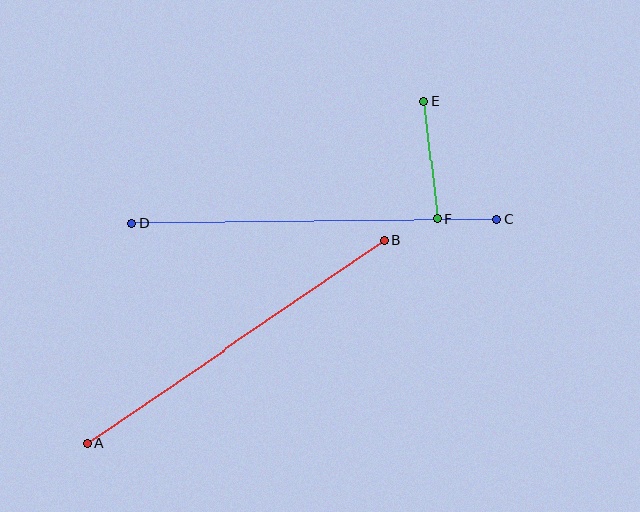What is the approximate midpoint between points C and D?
The midpoint is at approximately (314, 221) pixels.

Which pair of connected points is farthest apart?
Points C and D are farthest apart.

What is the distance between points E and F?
The distance is approximately 118 pixels.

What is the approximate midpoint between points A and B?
The midpoint is at approximately (236, 342) pixels.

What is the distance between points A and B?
The distance is approximately 360 pixels.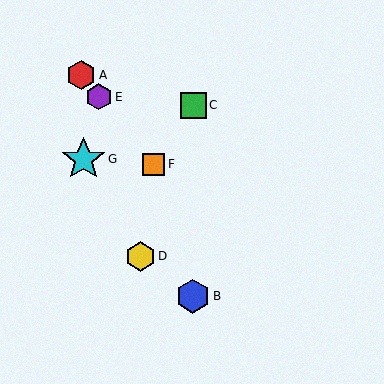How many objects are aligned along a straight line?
3 objects (A, E, F) are aligned along a straight line.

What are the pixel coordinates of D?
Object D is at (141, 256).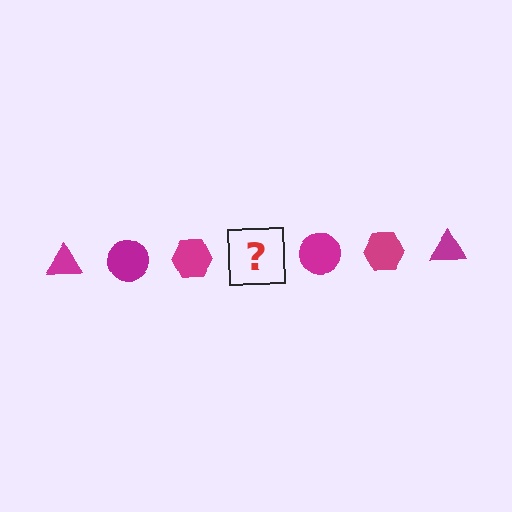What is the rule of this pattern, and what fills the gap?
The rule is that the pattern cycles through triangle, circle, hexagon shapes in magenta. The gap should be filled with a magenta triangle.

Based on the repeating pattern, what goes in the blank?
The blank should be a magenta triangle.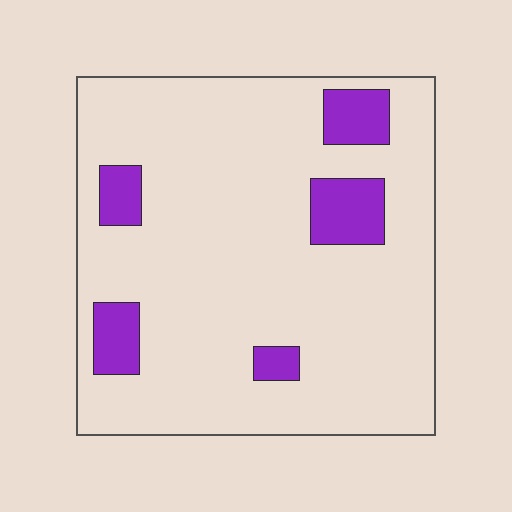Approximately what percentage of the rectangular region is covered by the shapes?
Approximately 15%.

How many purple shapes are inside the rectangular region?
5.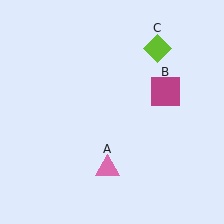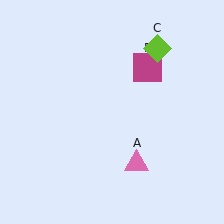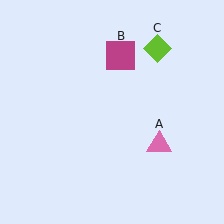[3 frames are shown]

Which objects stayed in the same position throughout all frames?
Lime diamond (object C) remained stationary.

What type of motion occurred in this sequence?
The pink triangle (object A), magenta square (object B) rotated counterclockwise around the center of the scene.